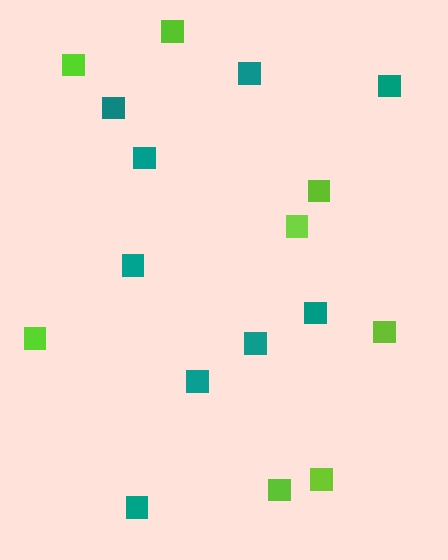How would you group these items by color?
There are 2 groups: one group of teal squares (9) and one group of lime squares (8).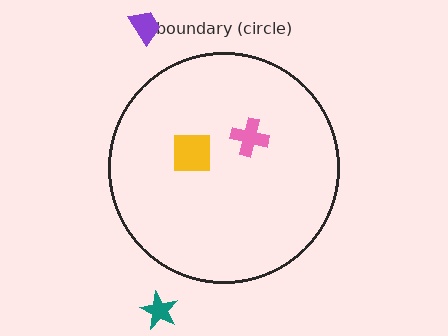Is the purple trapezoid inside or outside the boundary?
Outside.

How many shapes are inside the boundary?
2 inside, 2 outside.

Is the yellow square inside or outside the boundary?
Inside.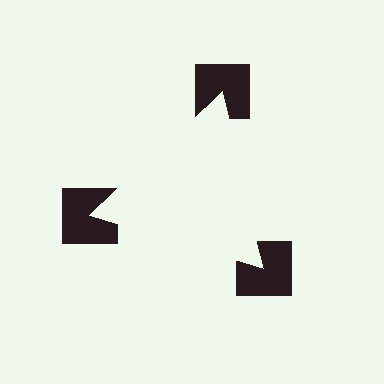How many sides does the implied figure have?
3 sides.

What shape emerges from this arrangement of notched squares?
An illusory triangle — its edges are inferred from the aligned wedge cuts in the notched squares, not physically drawn.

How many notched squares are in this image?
There are 3 — one at each vertex of the illusory triangle.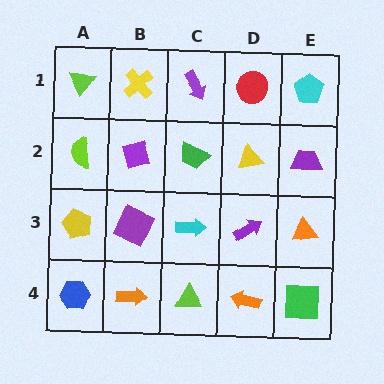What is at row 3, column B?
A purple square.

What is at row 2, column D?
A yellow triangle.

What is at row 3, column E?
An orange triangle.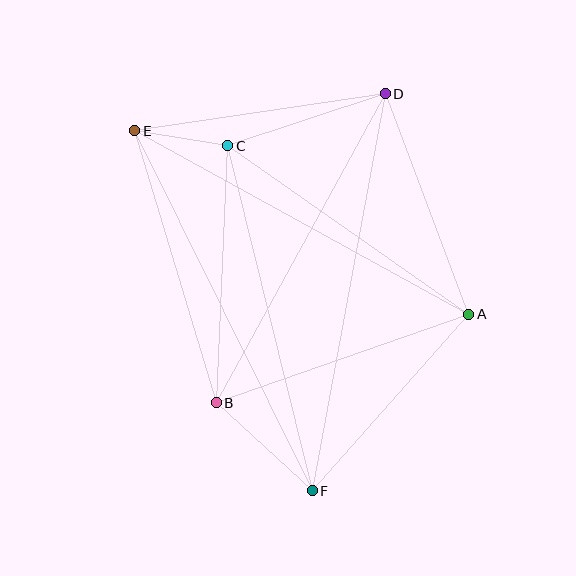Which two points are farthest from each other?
Points D and F are farthest from each other.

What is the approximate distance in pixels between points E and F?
The distance between E and F is approximately 401 pixels.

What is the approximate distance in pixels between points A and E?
The distance between A and E is approximately 381 pixels.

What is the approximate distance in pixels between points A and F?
The distance between A and F is approximately 236 pixels.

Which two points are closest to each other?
Points C and E are closest to each other.